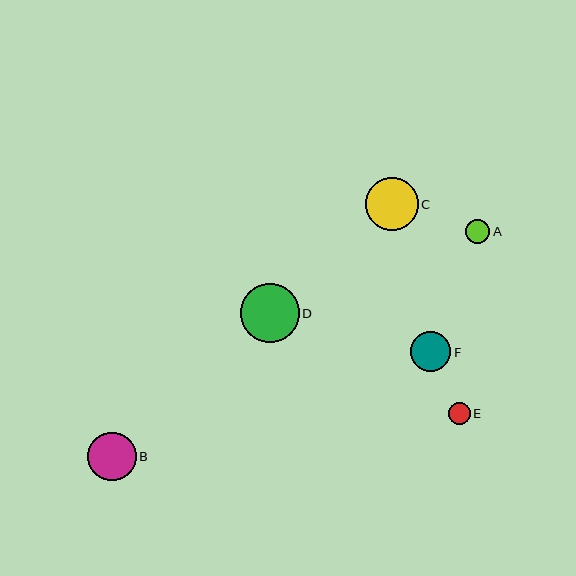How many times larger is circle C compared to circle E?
Circle C is approximately 2.4 times the size of circle E.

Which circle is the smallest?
Circle E is the smallest with a size of approximately 22 pixels.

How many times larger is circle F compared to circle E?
Circle F is approximately 1.8 times the size of circle E.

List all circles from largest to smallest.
From largest to smallest: D, C, B, F, A, E.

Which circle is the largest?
Circle D is the largest with a size of approximately 59 pixels.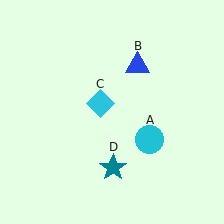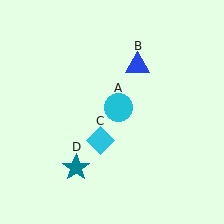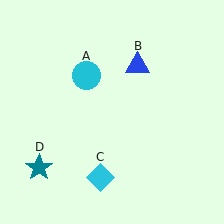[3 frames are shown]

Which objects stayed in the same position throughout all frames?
Blue triangle (object B) remained stationary.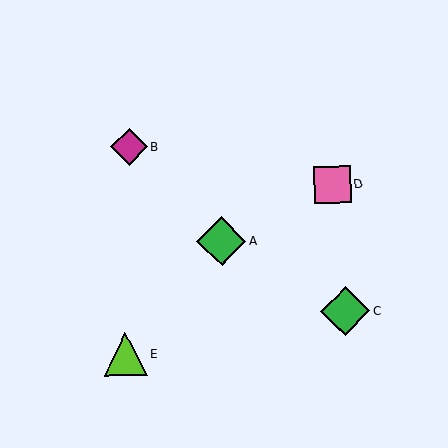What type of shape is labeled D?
Shape D is a pink square.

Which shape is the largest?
The green diamond (labeled A) is the largest.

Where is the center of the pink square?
The center of the pink square is at (332, 185).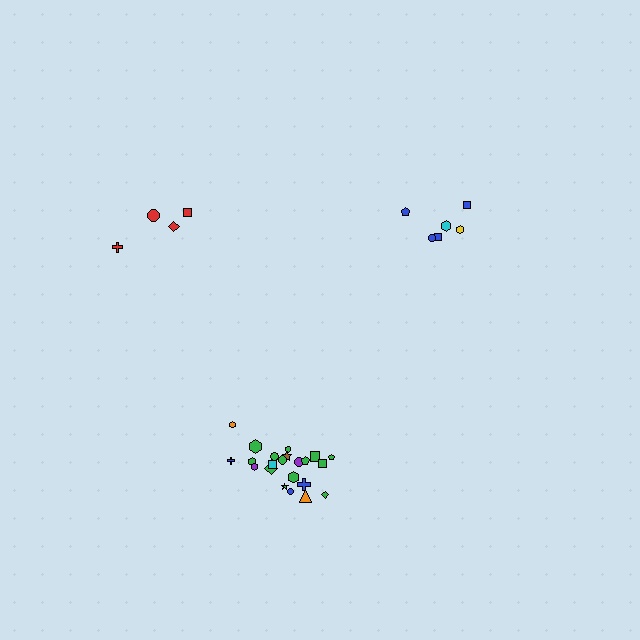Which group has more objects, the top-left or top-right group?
The top-right group.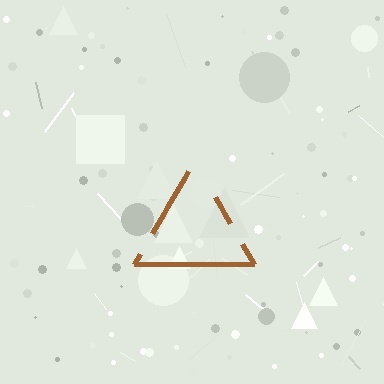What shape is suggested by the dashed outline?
The dashed outline suggests a triangle.